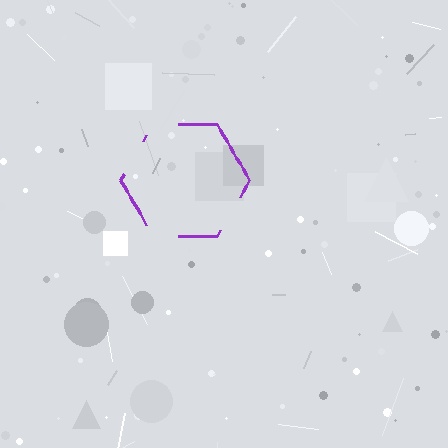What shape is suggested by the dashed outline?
The dashed outline suggests a hexagon.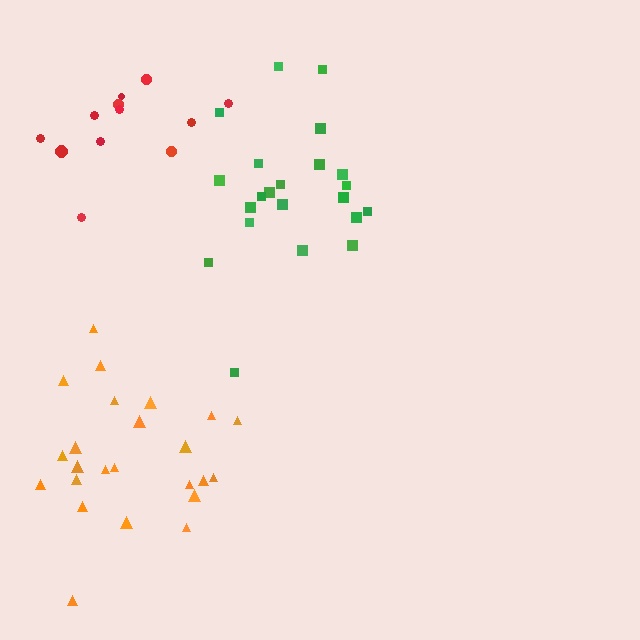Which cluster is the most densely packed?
Red.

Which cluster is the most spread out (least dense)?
Green.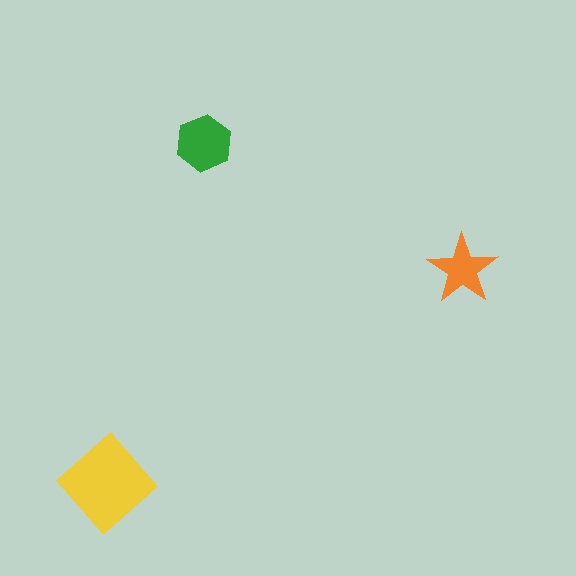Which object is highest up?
The green hexagon is topmost.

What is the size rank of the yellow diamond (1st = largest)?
1st.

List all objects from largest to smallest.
The yellow diamond, the green hexagon, the orange star.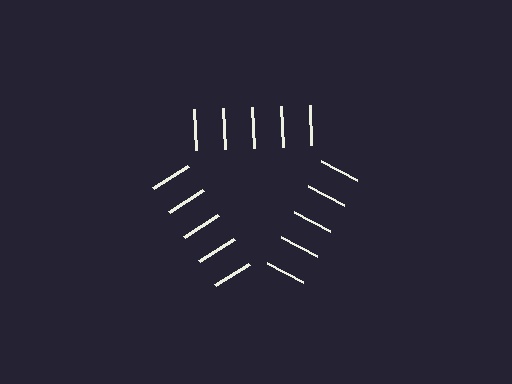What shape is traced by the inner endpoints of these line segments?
An illusory triangle — the line segments terminate on its edges but no continuous stroke is drawn.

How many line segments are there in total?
15 — 5 along each of the 3 edges.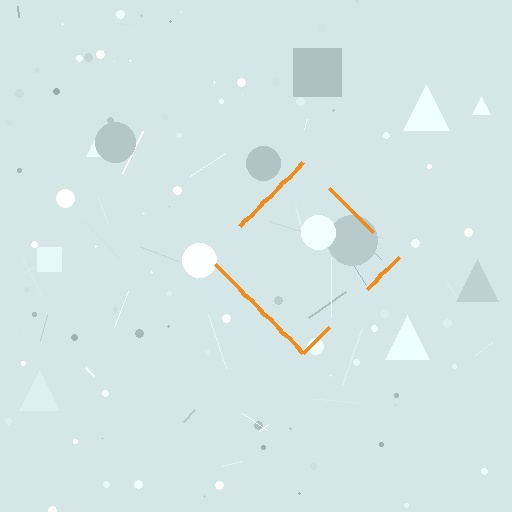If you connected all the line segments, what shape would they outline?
They would outline a diamond.